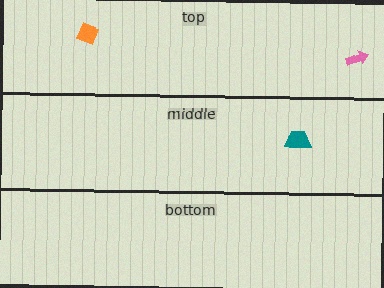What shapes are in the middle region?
The teal trapezoid.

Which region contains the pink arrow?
The top region.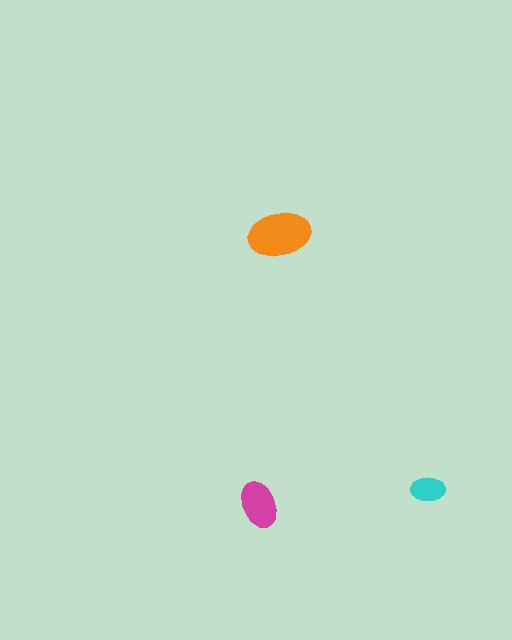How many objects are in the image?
There are 3 objects in the image.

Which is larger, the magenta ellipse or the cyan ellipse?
The magenta one.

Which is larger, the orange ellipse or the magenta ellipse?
The orange one.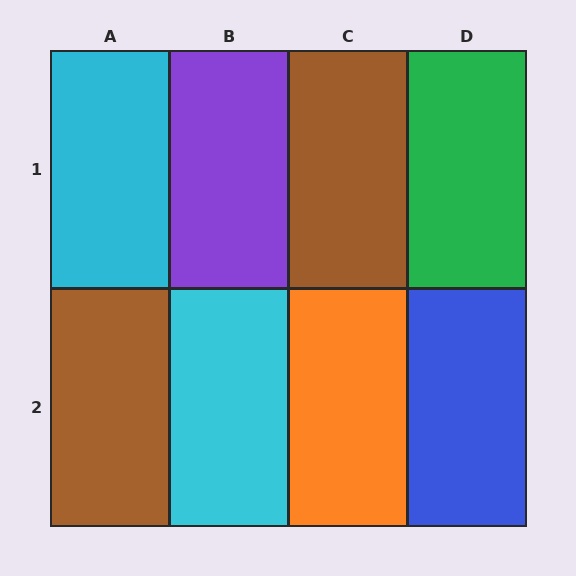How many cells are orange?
1 cell is orange.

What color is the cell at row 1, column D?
Green.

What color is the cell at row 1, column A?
Cyan.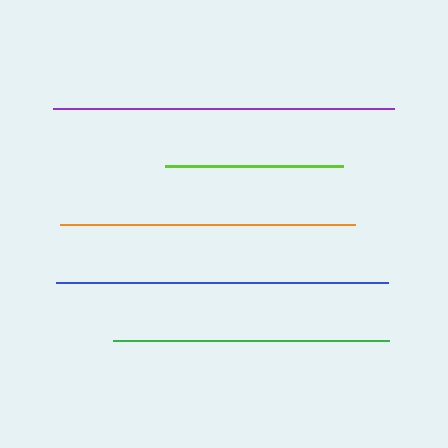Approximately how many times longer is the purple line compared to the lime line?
The purple line is approximately 1.9 times the length of the lime line.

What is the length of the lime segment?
The lime segment is approximately 178 pixels long.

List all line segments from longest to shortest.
From longest to shortest: purple, blue, orange, green, lime.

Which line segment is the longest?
The purple line is the longest at approximately 341 pixels.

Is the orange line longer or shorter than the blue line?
The blue line is longer than the orange line.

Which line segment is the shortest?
The lime line is the shortest at approximately 178 pixels.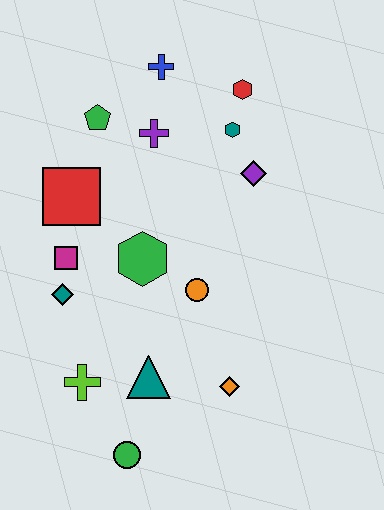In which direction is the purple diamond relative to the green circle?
The purple diamond is above the green circle.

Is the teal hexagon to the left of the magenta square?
No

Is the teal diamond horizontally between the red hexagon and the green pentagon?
No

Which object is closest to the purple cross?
The green pentagon is closest to the purple cross.